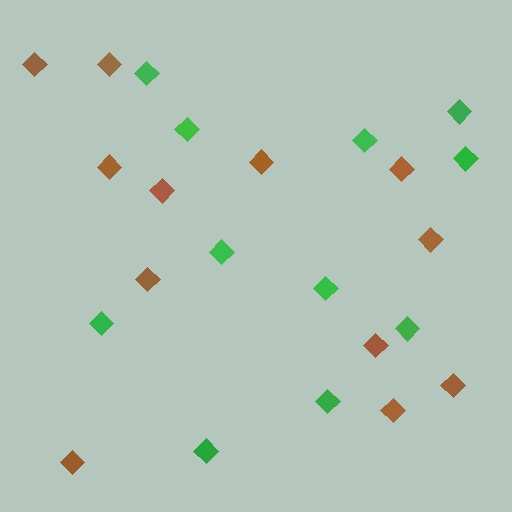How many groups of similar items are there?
There are 2 groups: one group of brown diamonds (12) and one group of green diamonds (11).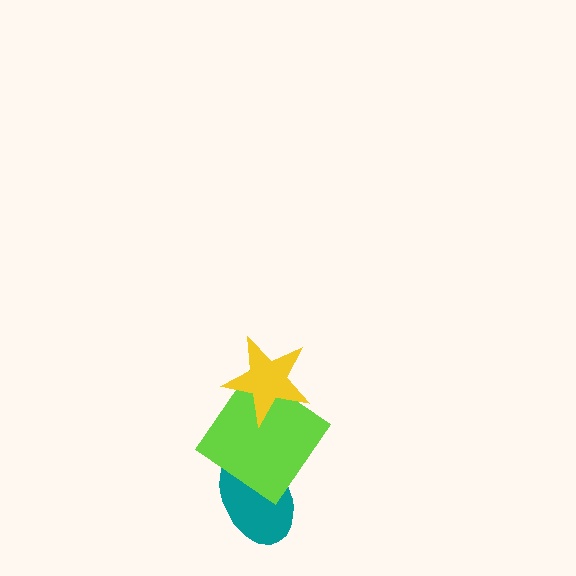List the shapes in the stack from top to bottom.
From top to bottom: the yellow star, the lime diamond, the teal ellipse.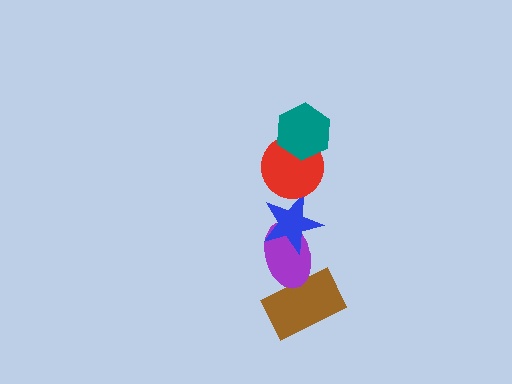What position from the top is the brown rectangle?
The brown rectangle is 5th from the top.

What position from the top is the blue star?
The blue star is 3rd from the top.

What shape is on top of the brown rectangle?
The purple ellipse is on top of the brown rectangle.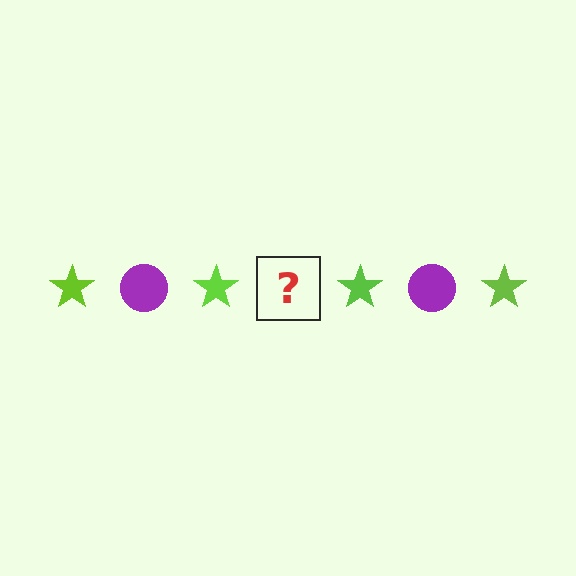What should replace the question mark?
The question mark should be replaced with a purple circle.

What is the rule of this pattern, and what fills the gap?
The rule is that the pattern alternates between lime star and purple circle. The gap should be filled with a purple circle.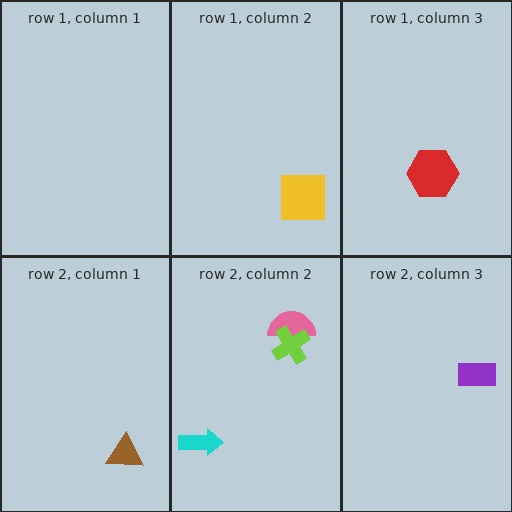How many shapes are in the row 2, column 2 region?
3.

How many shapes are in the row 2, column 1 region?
1.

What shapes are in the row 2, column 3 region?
The purple rectangle.